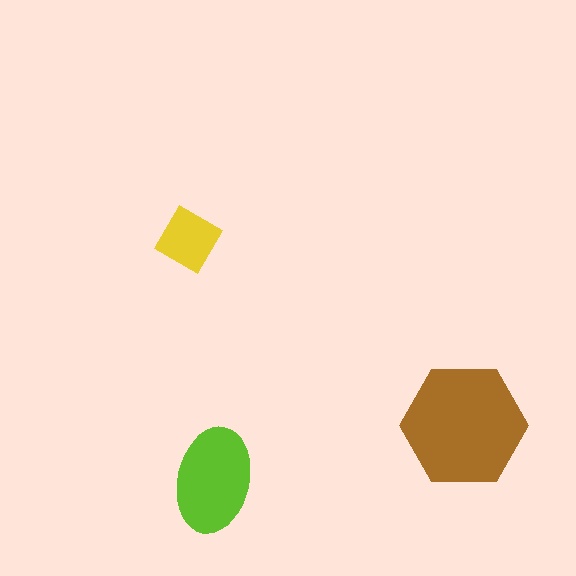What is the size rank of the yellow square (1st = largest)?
3rd.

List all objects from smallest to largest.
The yellow square, the lime ellipse, the brown hexagon.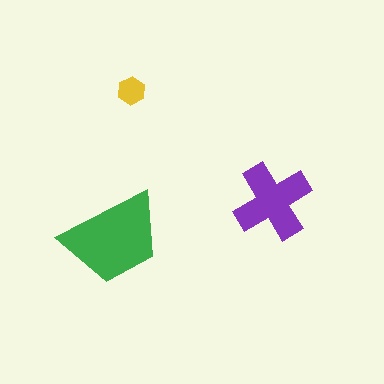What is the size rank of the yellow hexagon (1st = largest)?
3rd.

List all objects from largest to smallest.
The green trapezoid, the purple cross, the yellow hexagon.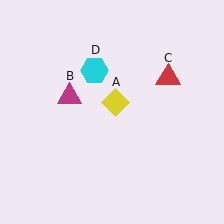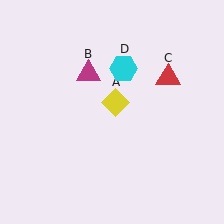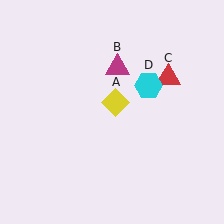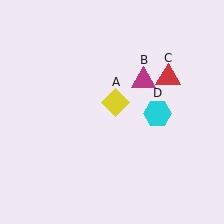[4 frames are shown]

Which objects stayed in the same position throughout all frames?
Yellow diamond (object A) and red triangle (object C) remained stationary.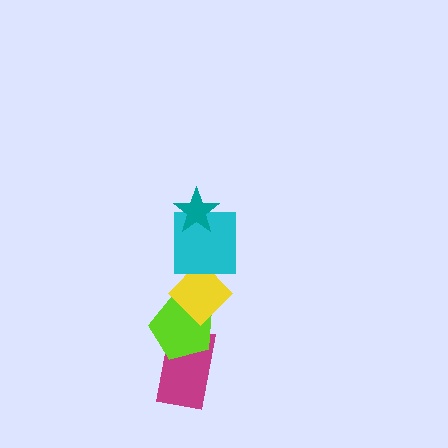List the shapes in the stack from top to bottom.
From top to bottom: the teal star, the cyan square, the yellow diamond, the lime pentagon, the magenta rectangle.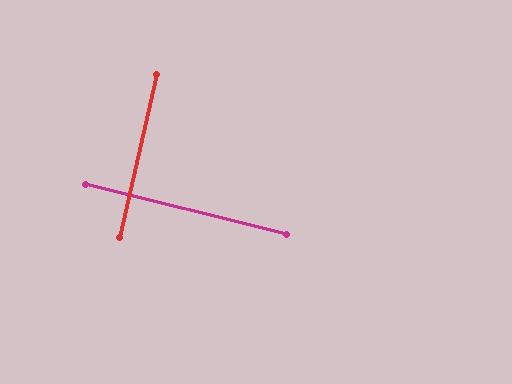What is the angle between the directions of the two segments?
Approximately 89 degrees.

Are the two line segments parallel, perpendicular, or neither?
Perpendicular — they meet at approximately 89°.